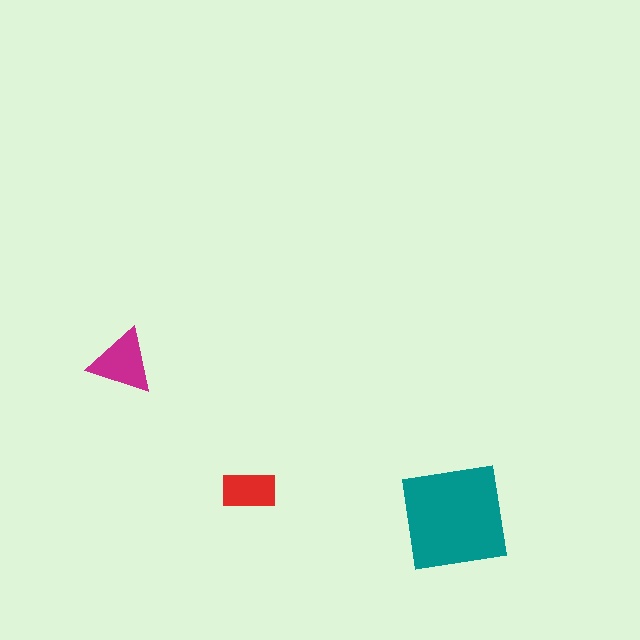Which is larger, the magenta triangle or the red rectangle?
The magenta triangle.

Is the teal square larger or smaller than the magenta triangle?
Larger.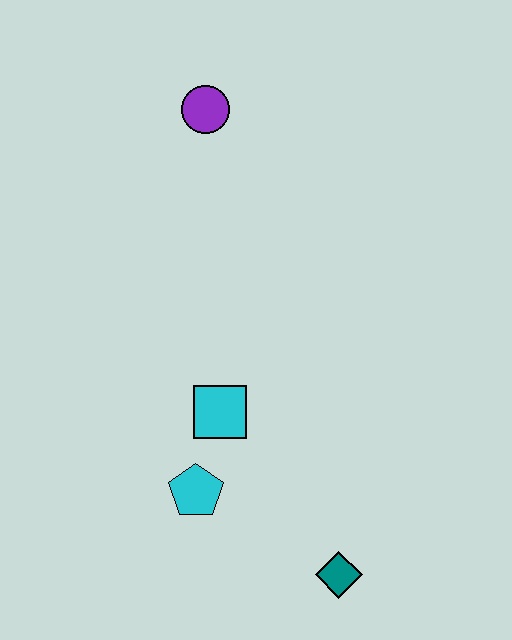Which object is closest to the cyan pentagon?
The cyan square is closest to the cyan pentagon.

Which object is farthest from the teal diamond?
The purple circle is farthest from the teal diamond.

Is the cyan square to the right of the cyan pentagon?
Yes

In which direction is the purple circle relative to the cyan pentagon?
The purple circle is above the cyan pentagon.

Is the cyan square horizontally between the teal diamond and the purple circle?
Yes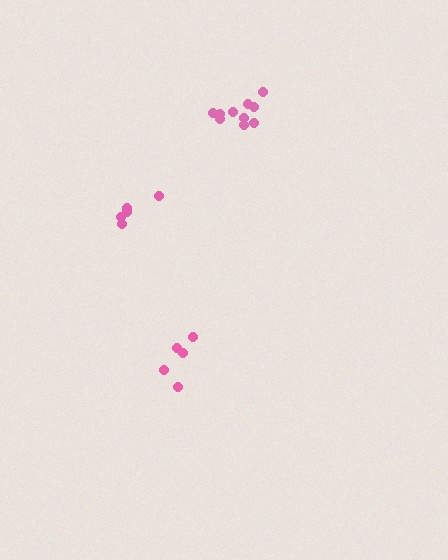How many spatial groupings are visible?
There are 3 spatial groupings.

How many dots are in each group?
Group 1: 5 dots, Group 2: 5 dots, Group 3: 10 dots (20 total).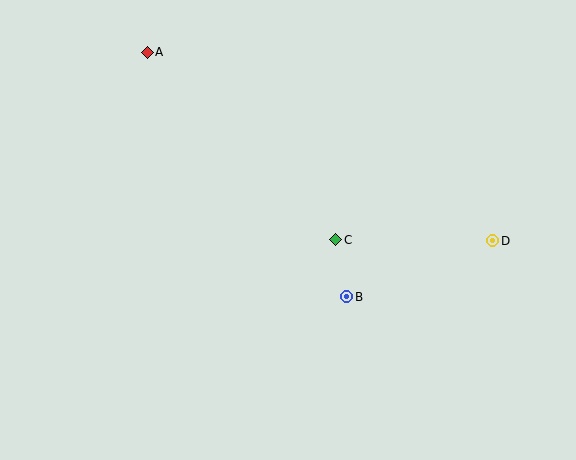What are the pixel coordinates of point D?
Point D is at (493, 241).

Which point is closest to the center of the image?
Point C at (336, 240) is closest to the center.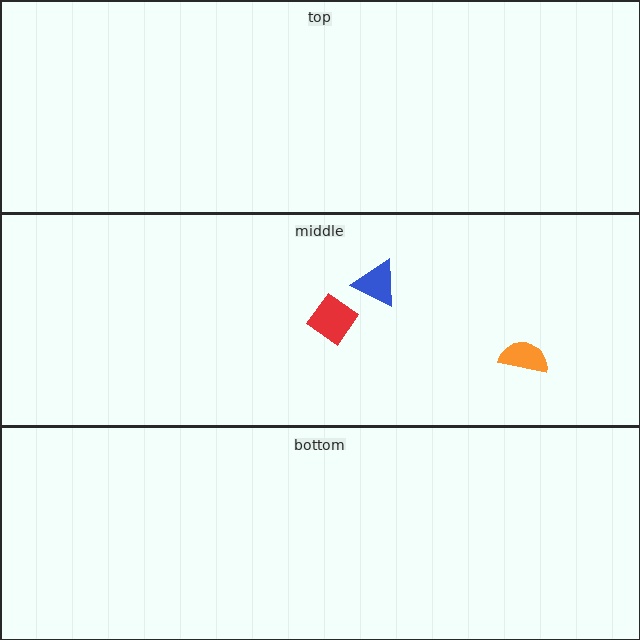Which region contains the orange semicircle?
The middle region.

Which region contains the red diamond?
The middle region.